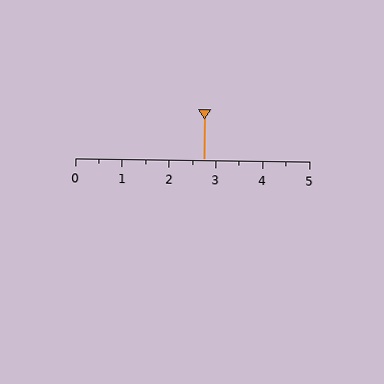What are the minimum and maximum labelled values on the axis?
The axis runs from 0 to 5.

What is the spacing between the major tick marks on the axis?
The major ticks are spaced 1 apart.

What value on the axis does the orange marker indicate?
The marker indicates approximately 2.8.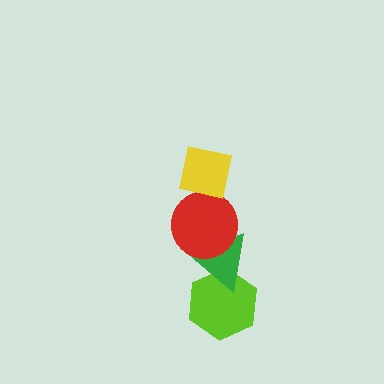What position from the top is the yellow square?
The yellow square is 1st from the top.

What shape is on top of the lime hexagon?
The green triangle is on top of the lime hexagon.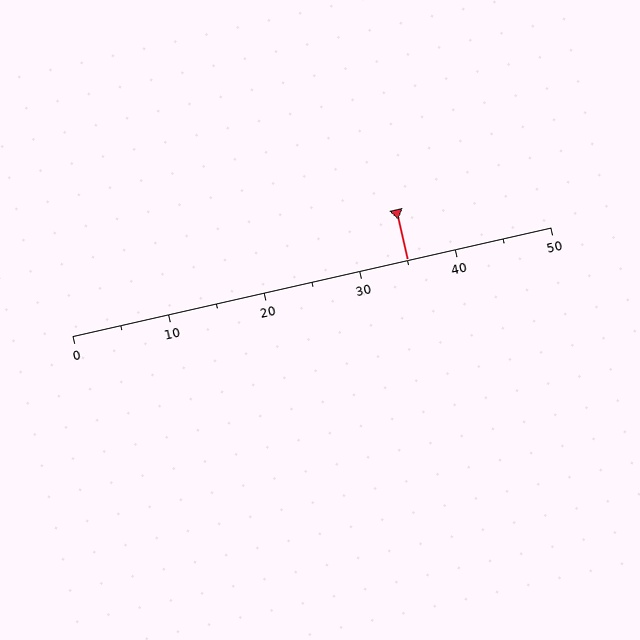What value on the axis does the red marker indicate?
The marker indicates approximately 35.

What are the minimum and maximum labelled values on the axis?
The axis runs from 0 to 50.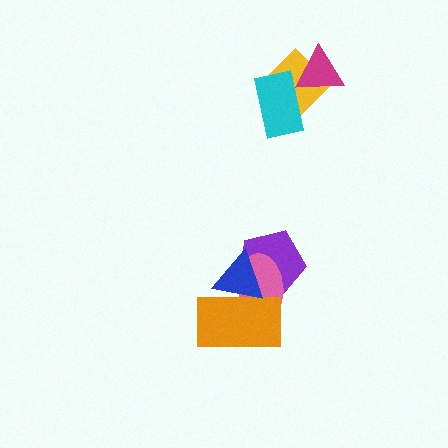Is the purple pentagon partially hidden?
Yes, it is partially covered by another shape.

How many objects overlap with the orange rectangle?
3 objects overlap with the orange rectangle.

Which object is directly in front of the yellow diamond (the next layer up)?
The magenta triangle is directly in front of the yellow diamond.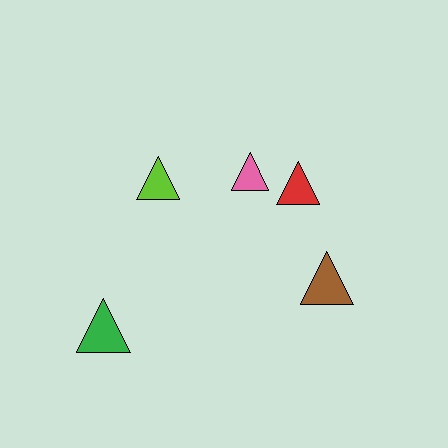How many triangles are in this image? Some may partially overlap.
There are 5 triangles.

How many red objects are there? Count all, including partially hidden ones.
There is 1 red object.